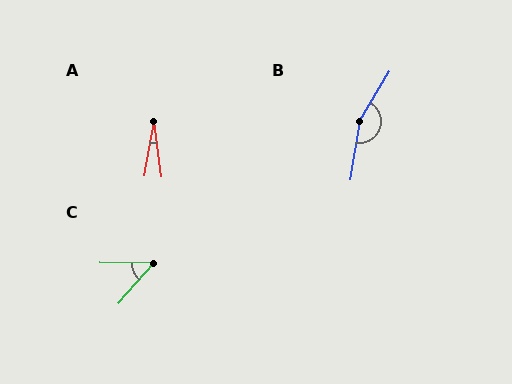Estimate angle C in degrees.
Approximately 49 degrees.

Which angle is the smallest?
A, at approximately 17 degrees.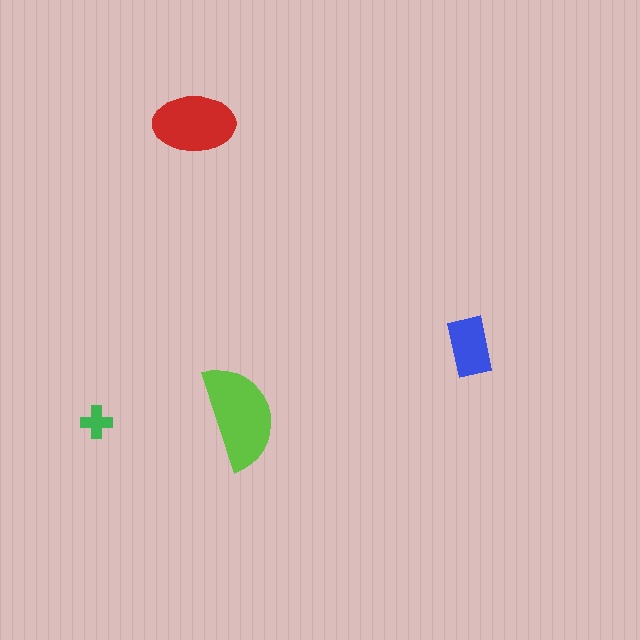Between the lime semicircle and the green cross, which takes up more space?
The lime semicircle.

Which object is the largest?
The lime semicircle.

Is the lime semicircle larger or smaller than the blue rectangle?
Larger.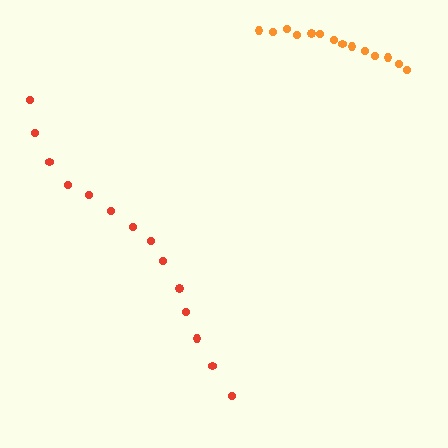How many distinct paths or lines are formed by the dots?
There are 2 distinct paths.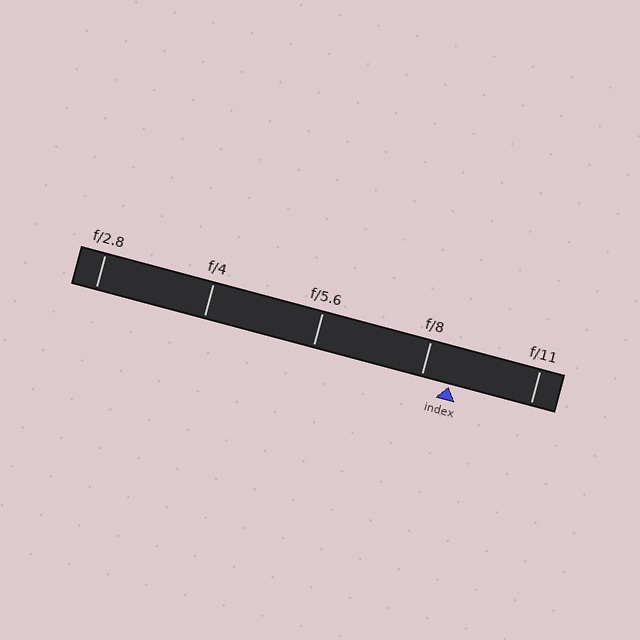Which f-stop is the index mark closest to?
The index mark is closest to f/8.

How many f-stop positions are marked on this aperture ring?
There are 5 f-stop positions marked.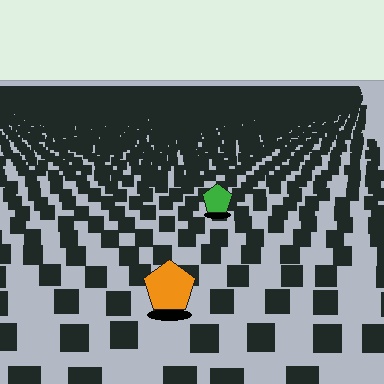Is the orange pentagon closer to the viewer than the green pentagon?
Yes. The orange pentagon is closer — you can tell from the texture gradient: the ground texture is coarser near it.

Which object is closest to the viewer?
The orange pentagon is closest. The texture marks near it are larger and more spread out.